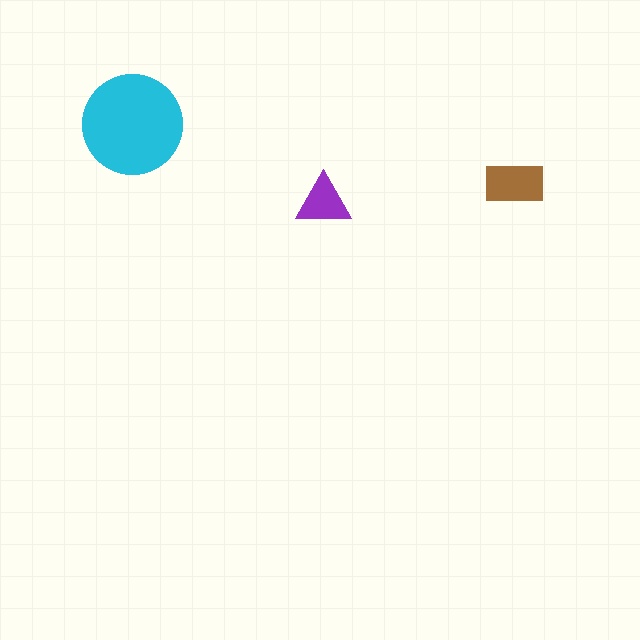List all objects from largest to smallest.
The cyan circle, the brown rectangle, the purple triangle.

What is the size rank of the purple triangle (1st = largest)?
3rd.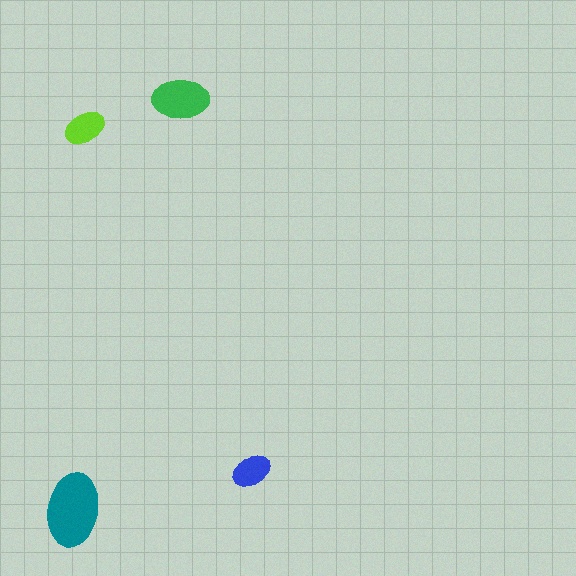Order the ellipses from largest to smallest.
the teal one, the green one, the lime one, the blue one.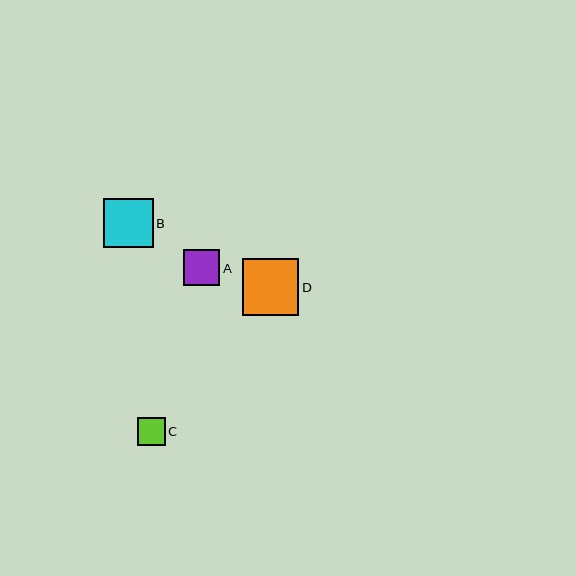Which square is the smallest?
Square C is the smallest with a size of approximately 28 pixels.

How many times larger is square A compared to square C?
Square A is approximately 1.3 times the size of square C.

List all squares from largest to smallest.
From largest to smallest: D, B, A, C.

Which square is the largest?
Square D is the largest with a size of approximately 57 pixels.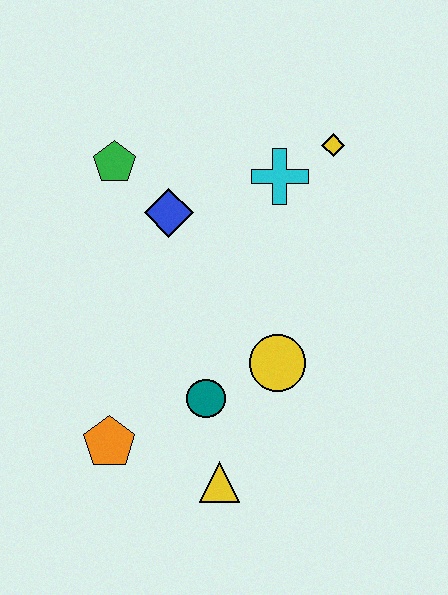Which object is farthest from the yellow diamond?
The orange pentagon is farthest from the yellow diamond.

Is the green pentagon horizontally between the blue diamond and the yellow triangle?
No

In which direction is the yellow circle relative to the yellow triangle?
The yellow circle is above the yellow triangle.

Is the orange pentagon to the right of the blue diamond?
No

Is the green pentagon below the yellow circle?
No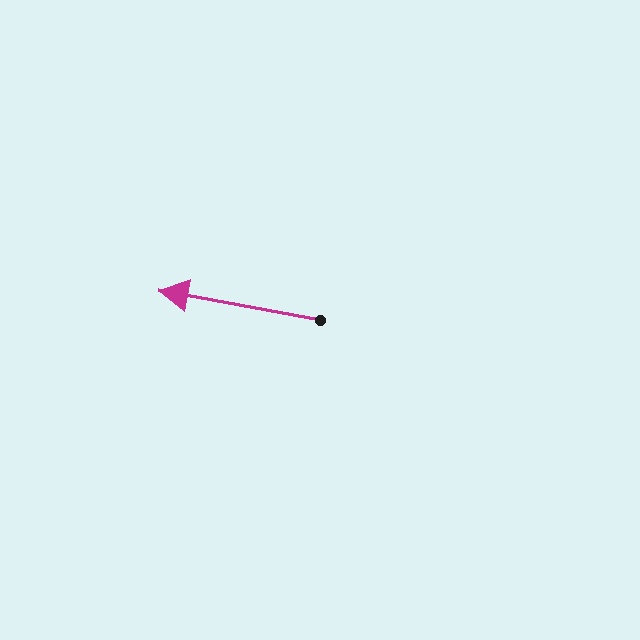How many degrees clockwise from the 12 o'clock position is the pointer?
Approximately 281 degrees.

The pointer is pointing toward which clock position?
Roughly 9 o'clock.